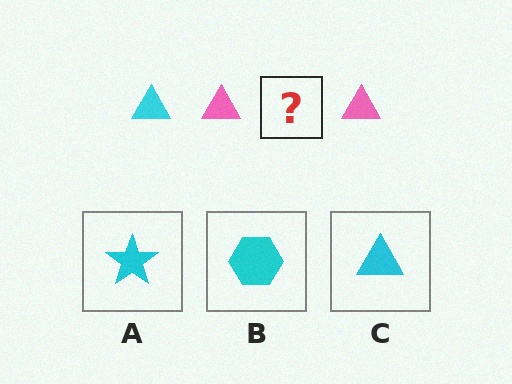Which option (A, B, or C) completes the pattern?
C.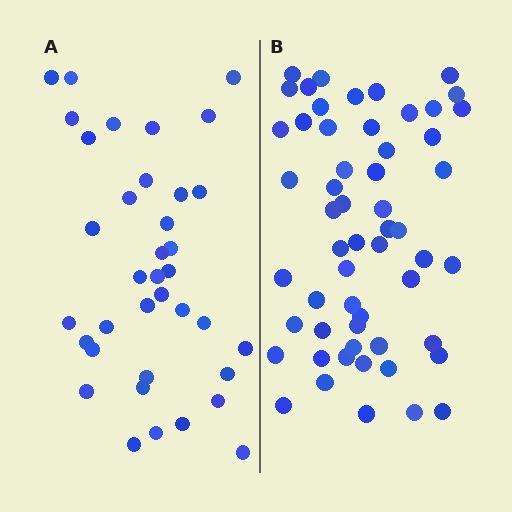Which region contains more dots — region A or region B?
Region B (the right region) has more dots.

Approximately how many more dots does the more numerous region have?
Region B has approximately 20 more dots than region A.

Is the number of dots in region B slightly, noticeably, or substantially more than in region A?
Region B has substantially more. The ratio is roughly 1.5 to 1.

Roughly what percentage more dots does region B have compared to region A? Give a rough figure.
About 50% more.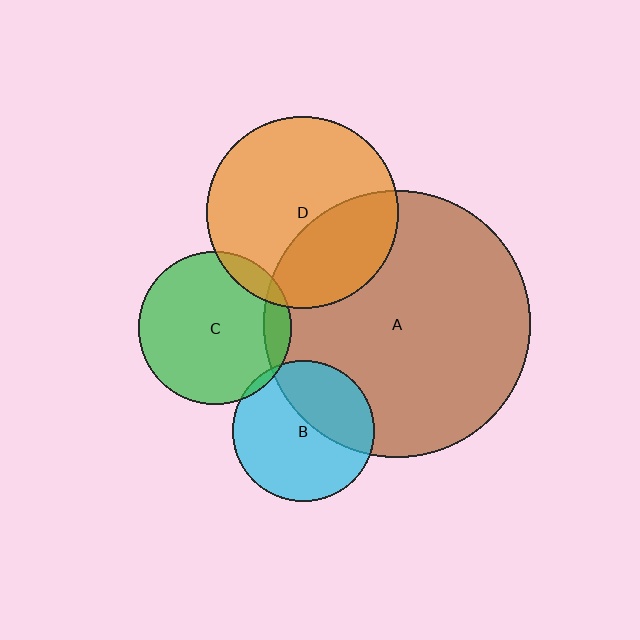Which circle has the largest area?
Circle A (brown).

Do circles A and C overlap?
Yes.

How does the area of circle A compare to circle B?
Approximately 3.6 times.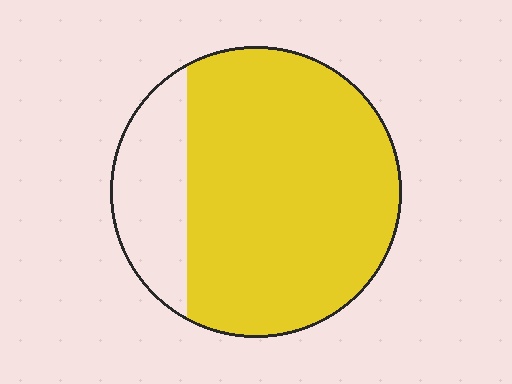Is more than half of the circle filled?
Yes.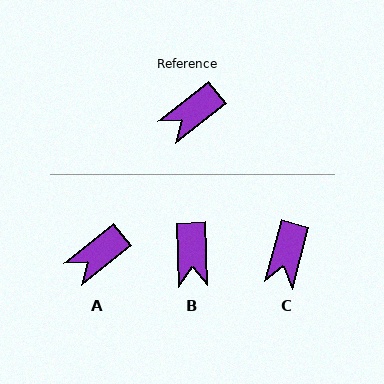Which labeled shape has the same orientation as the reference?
A.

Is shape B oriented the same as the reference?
No, it is off by about 54 degrees.